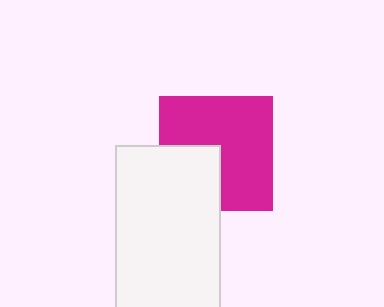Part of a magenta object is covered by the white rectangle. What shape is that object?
It is a square.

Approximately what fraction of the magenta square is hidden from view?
Roughly 31% of the magenta square is hidden behind the white rectangle.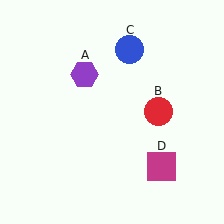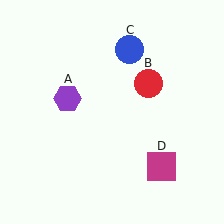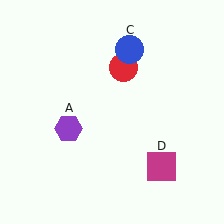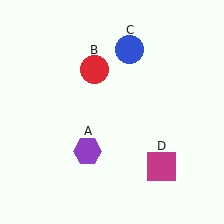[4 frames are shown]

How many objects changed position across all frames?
2 objects changed position: purple hexagon (object A), red circle (object B).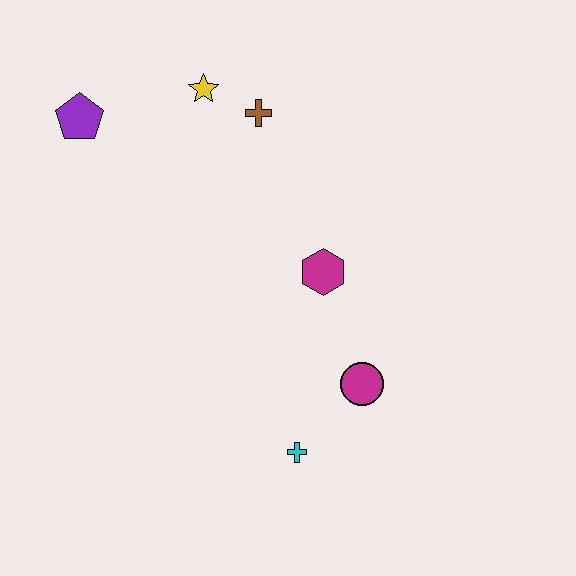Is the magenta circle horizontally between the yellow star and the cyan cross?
No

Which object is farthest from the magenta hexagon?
The purple pentagon is farthest from the magenta hexagon.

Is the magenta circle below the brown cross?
Yes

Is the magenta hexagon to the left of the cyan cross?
No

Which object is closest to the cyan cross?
The magenta circle is closest to the cyan cross.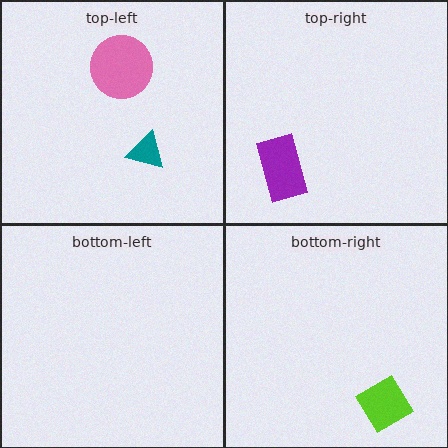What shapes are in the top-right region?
The purple rectangle.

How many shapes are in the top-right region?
1.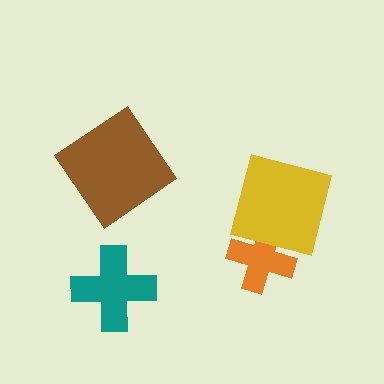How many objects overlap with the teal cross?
0 objects overlap with the teal cross.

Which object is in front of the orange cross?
The yellow square is in front of the orange cross.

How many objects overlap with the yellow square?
1 object overlaps with the yellow square.